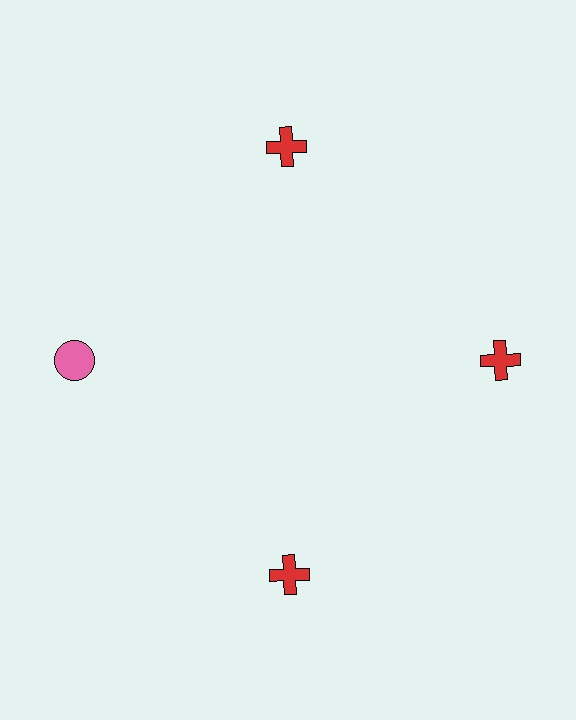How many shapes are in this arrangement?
There are 4 shapes arranged in a ring pattern.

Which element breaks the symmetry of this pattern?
The pink circle at roughly the 9 o'clock position breaks the symmetry. All other shapes are red crosses.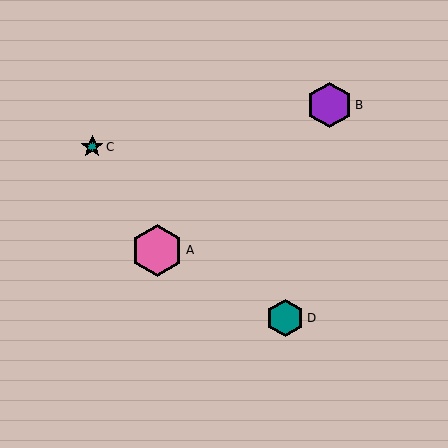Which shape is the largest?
The pink hexagon (labeled A) is the largest.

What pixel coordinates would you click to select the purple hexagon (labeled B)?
Click at (329, 105) to select the purple hexagon B.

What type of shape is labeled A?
Shape A is a pink hexagon.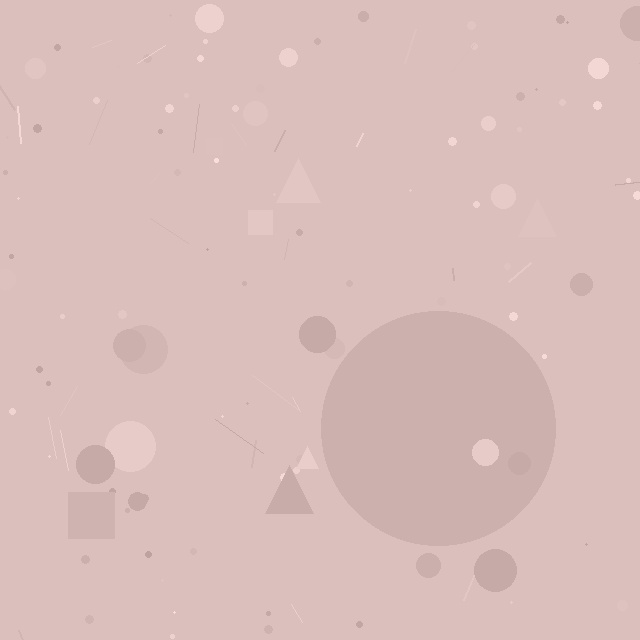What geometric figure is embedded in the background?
A circle is embedded in the background.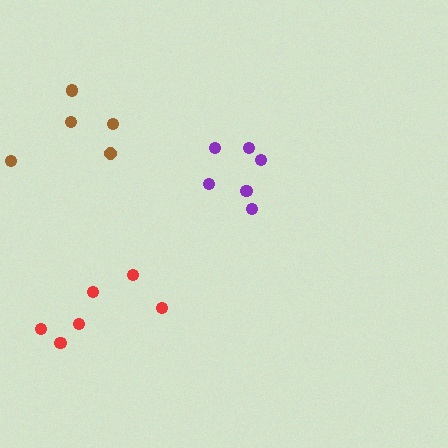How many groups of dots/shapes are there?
There are 3 groups.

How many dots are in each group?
Group 1: 6 dots, Group 2: 6 dots, Group 3: 5 dots (17 total).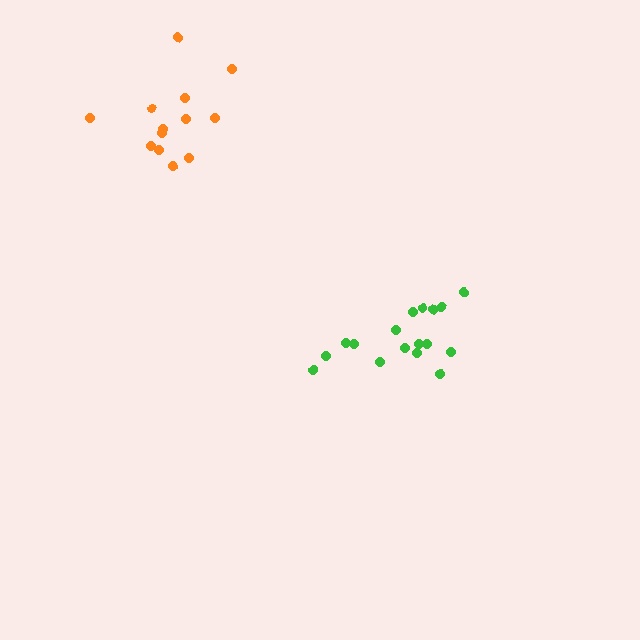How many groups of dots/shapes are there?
There are 2 groups.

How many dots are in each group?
Group 1: 17 dots, Group 2: 13 dots (30 total).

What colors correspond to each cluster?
The clusters are colored: green, orange.